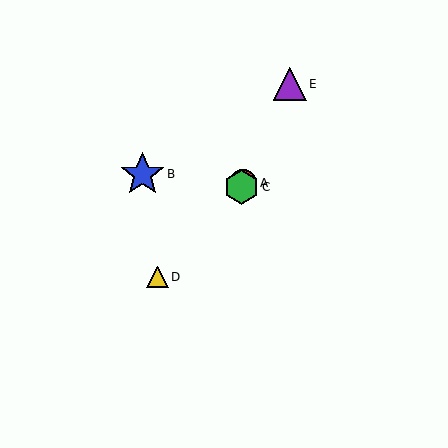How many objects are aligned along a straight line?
3 objects (A, C, E) are aligned along a straight line.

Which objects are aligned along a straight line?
Objects A, C, E are aligned along a straight line.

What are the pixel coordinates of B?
Object B is at (143, 174).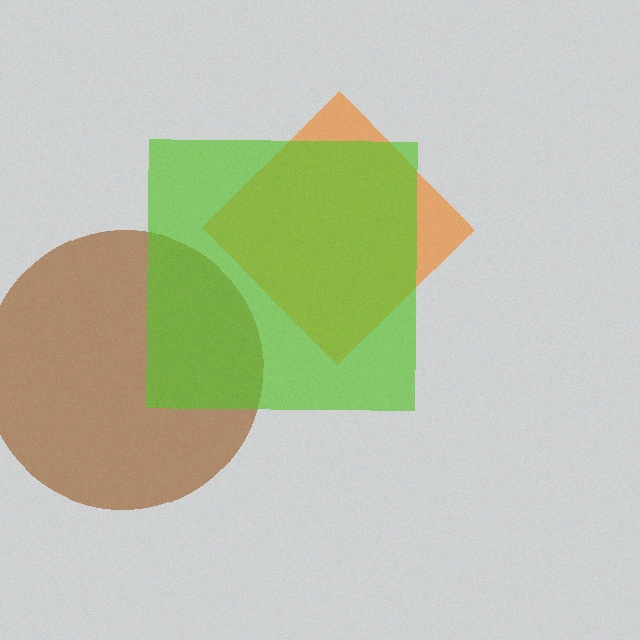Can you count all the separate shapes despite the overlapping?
Yes, there are 3 separate shapes.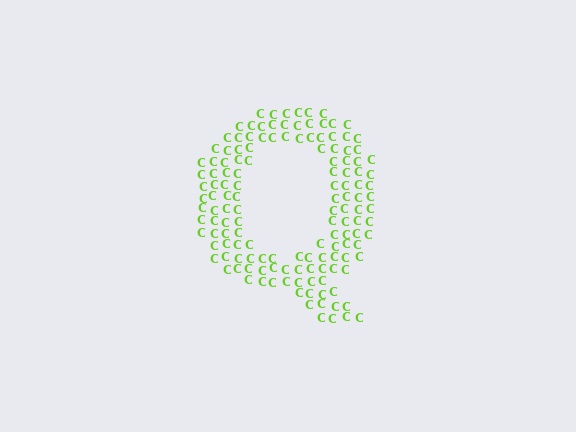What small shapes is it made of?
It is made of small letter C's.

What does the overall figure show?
The overall figure shows the letter Q.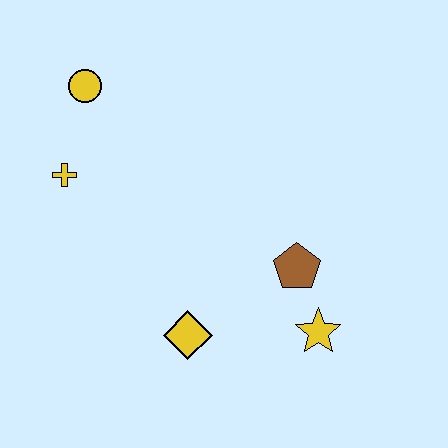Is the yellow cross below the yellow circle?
Yes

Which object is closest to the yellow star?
The brown pentagon is closest to the yellow star.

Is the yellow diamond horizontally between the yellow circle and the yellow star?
Yes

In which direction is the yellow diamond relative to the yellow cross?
The yellow diamond is below the yellow cross.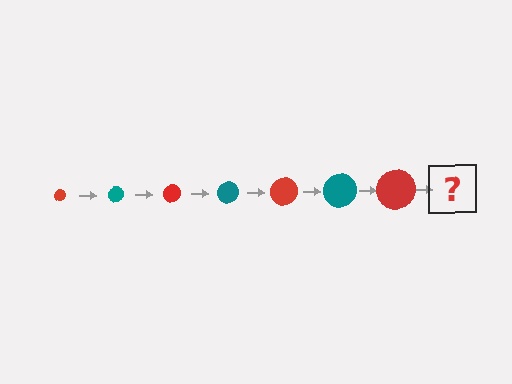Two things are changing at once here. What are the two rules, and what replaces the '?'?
The two rules are that the circle grows larger each step and the color cycles through red and teal. The '?' should be a teal circle, larger than the previous one.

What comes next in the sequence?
The next element should be a teal circle, larger than the previous one.